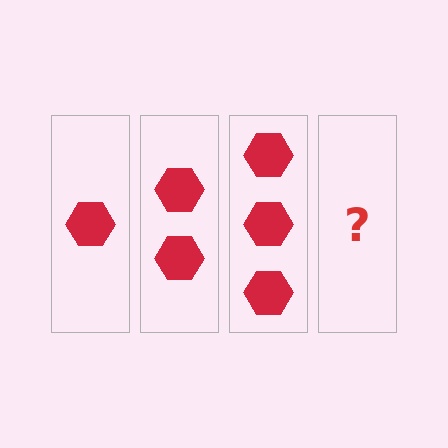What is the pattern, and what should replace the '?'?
The pattern is that each step adds one more hexagon. The '?' should be 4 hexagons.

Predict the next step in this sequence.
The next step is 4 hexagons.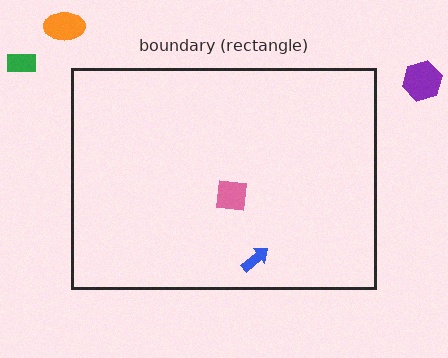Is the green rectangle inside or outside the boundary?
Outside.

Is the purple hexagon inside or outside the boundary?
Outside.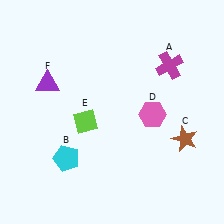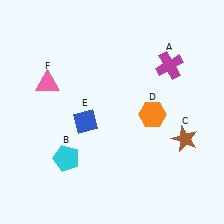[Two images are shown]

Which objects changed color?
D changed from pink to orange. E changed from lime to blue. F changed from purple to pink.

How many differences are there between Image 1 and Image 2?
There are 3 differences between the two images.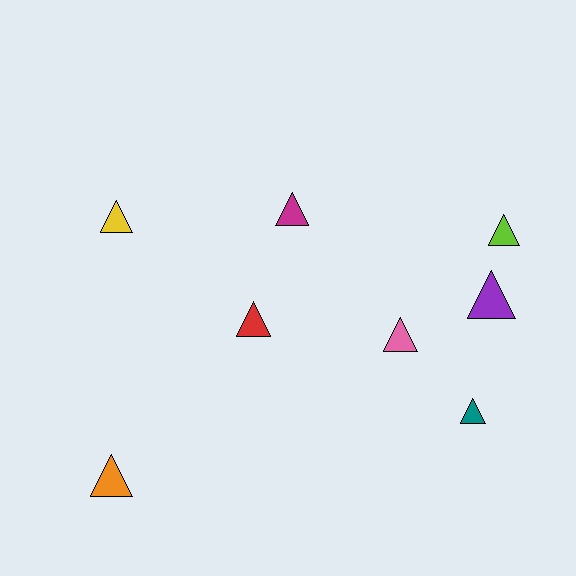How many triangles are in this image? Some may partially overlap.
There are 8 triangles.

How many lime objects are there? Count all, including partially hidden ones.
There is 1 lime object.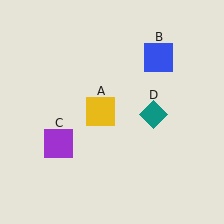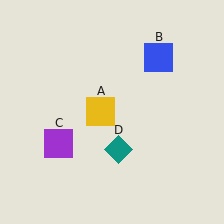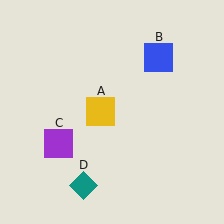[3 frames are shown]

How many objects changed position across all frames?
1 object changed position: teal diamond (object D).